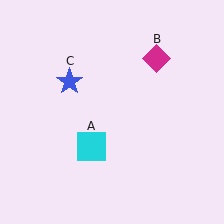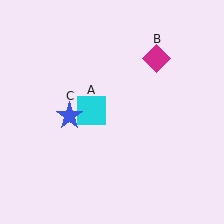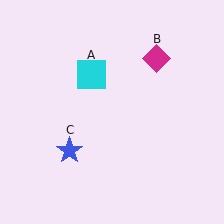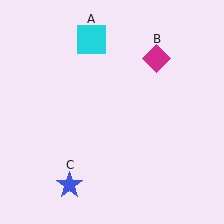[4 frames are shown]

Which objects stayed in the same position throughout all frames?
Magenta diamond (object B) remained stationary.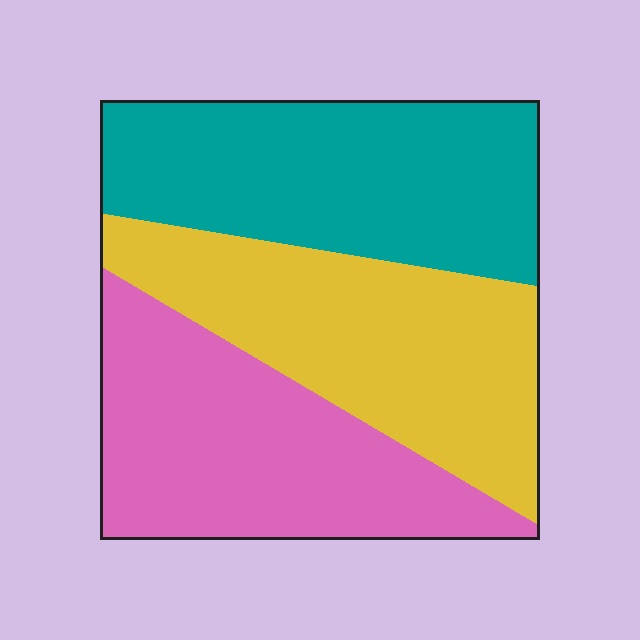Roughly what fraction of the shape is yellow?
Yellow covers around 35% of the shape.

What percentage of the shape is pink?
Pink takes up about one third (1/3) of the shape.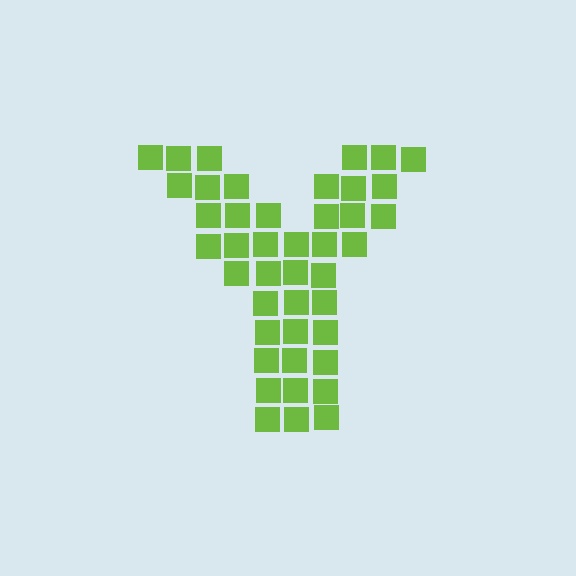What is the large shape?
The large shape is the letter Y.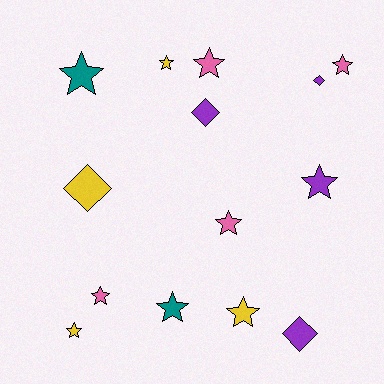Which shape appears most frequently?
Star, with 10 objects.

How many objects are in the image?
There are 14 objects.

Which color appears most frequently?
Yellow, with 4 objects.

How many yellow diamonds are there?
There is 1 yellow diamond.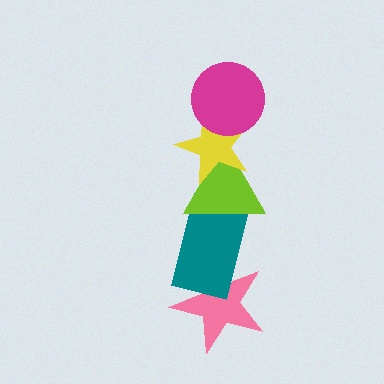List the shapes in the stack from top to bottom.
From top to bottom: the magenta circle, the yellow star, the lime triangle, the teal rectangle, the pink star.